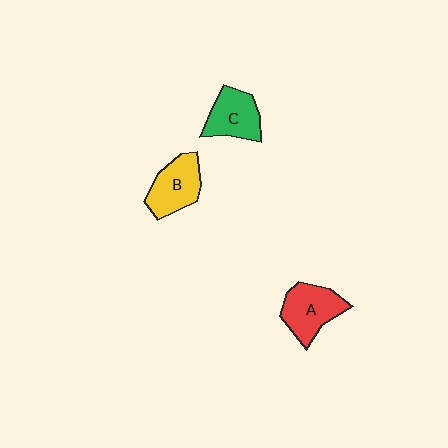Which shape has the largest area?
Shape A (red).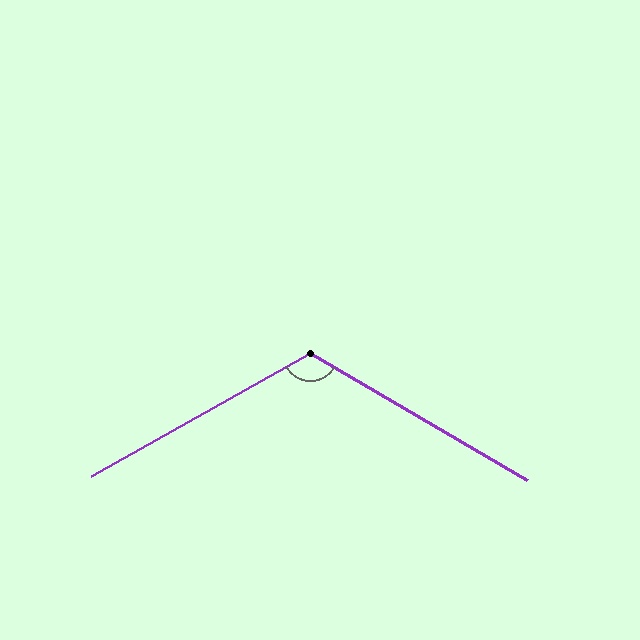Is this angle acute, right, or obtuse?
It is obtuse.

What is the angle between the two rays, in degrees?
Approximately 120 degrees.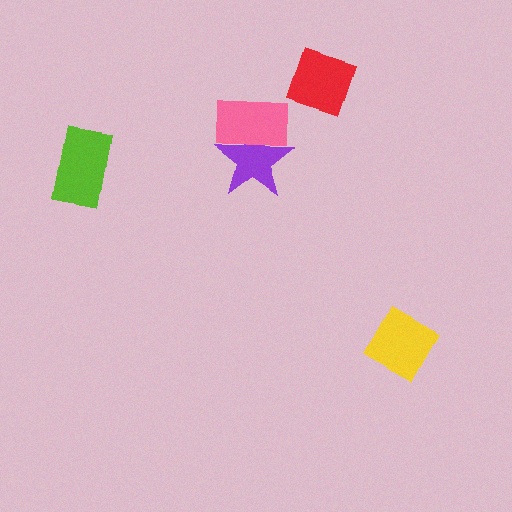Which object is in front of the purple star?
The pink rectangle is in front of the purple star.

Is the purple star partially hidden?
Yes, it is partially covered by another shape.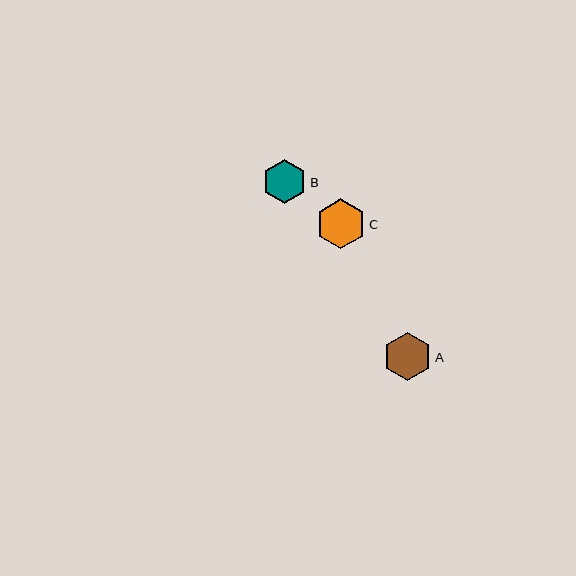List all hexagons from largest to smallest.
From largest to smallest: C, A, B.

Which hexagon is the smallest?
Hexagon B is the smallest with a size of approximately 44 pixels.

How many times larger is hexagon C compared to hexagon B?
Hexagon C is approximately 1.1 times the size of hexagon B.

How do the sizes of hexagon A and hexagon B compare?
Hexagon A and hexagon B are approximately the same size.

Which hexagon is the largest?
Hexagon C is the largest with a size of approximately 50 pixels.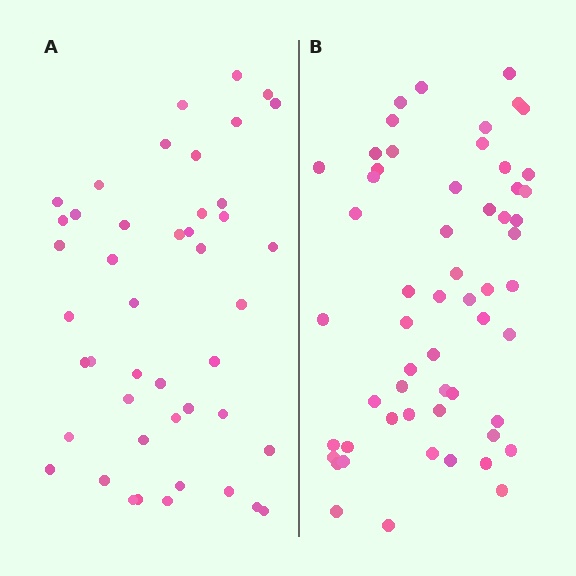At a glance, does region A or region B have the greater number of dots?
Region B (the right region) has more dots.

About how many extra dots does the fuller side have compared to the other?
Region B has roughly 12 or so more dots than region A.